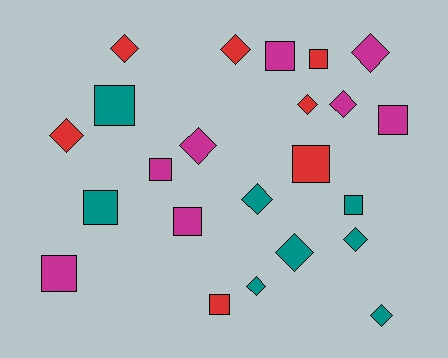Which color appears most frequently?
Magenta, with 8 objects.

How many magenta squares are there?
There are 5 magenta squares.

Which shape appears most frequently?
Diamond, with 12 objects.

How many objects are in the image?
There are 23 objects.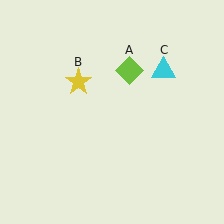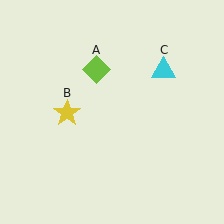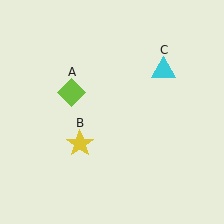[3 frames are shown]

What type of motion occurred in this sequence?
The lime diamond (object A), yellow star (object B) rotated counterclockwise around the center of the scene.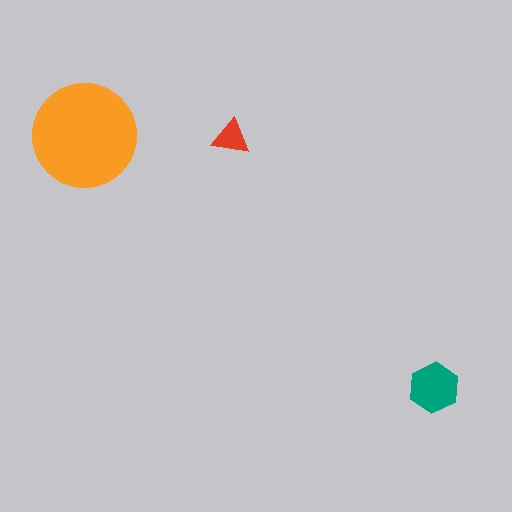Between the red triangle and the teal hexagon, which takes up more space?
The teal hexagon.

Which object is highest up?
The orange circle is topmost.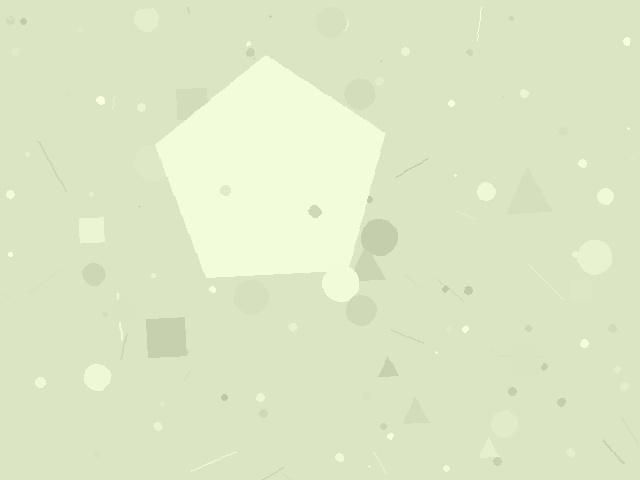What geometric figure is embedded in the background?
A pentagon is embedded in the background.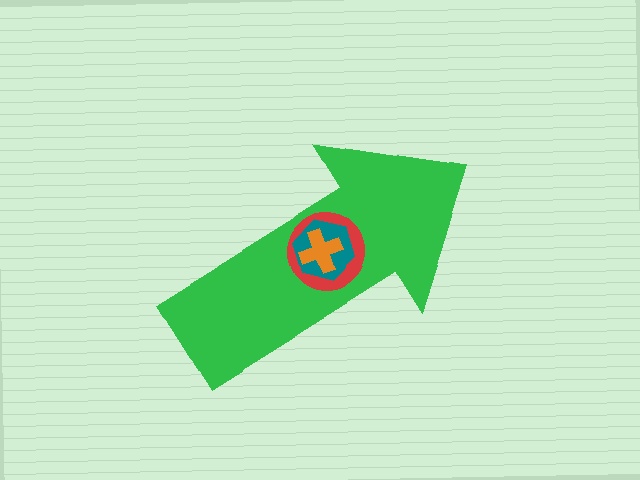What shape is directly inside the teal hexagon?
The orange cross.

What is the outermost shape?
The green arrow.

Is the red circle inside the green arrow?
Yes.